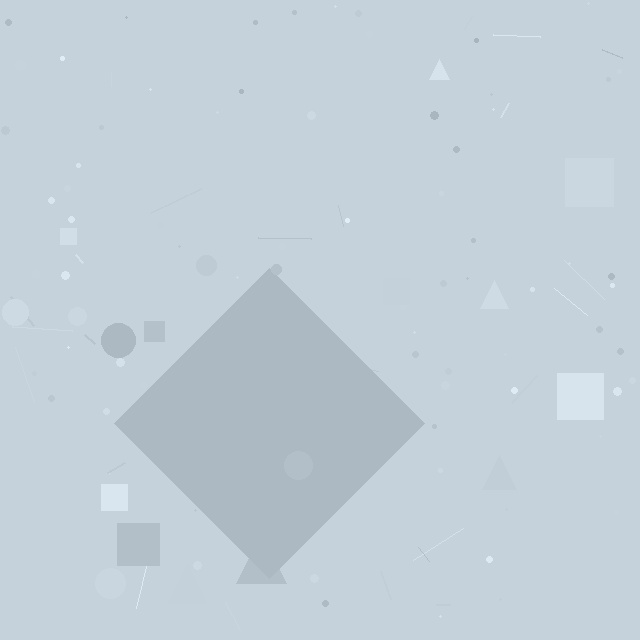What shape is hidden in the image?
A diamond is hidden in the image.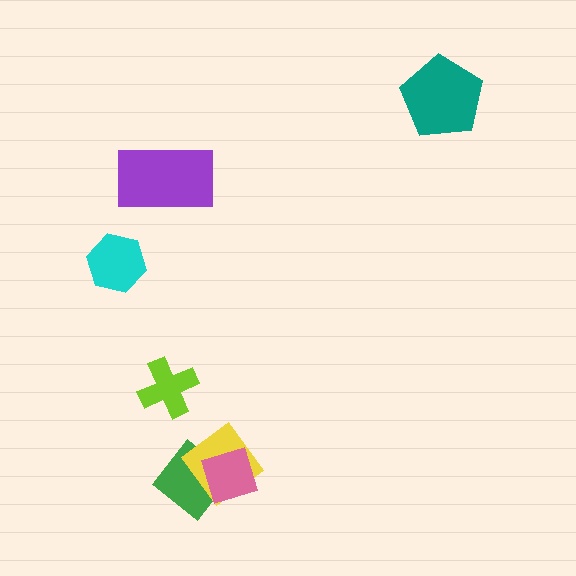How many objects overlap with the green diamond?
2 objects overlap with the green diamond.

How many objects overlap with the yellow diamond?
2 objects overlap with the yellow diamond.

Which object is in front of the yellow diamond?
The pink diamond is in front of the yellow diamond.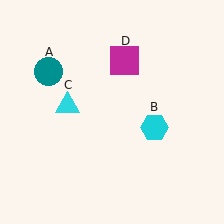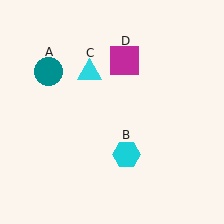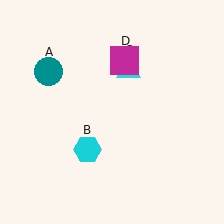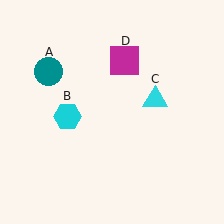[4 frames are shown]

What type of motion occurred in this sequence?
The cyan hexagon (object B), cyan triangle (object C) rotated clockwise around the center of the scene.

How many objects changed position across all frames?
2 objects changed position: cyan hexagon (object B), cyan triangle (object C).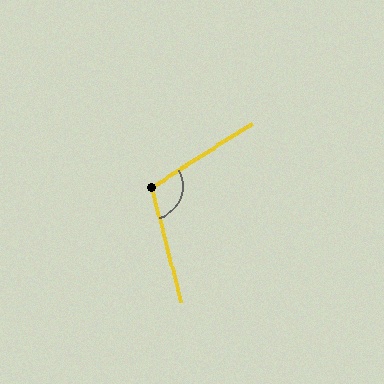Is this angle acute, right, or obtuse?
It is obtuse.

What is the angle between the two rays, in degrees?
Approximately 108 degrees.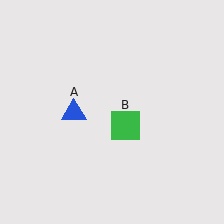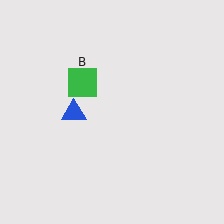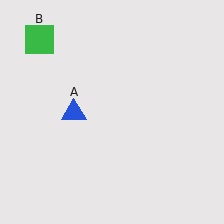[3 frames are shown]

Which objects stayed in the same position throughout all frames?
Blue triangle (object A) remained stationary.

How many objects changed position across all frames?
1 object changed position: green square (object B).